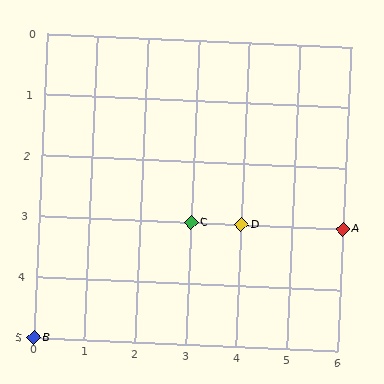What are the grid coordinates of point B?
Point B is at grid coordinates (0, 5).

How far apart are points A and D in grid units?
Points A and D are 2 columns apart.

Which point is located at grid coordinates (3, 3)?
Point C is at (3, 3).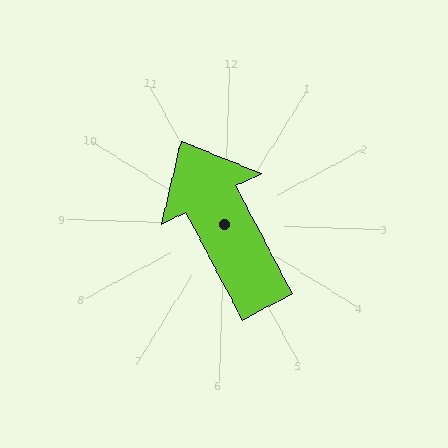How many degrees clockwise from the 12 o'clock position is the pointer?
Approximately 331 degrees.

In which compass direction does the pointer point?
Northwest.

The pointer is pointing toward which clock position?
Roughly 11 o'clock.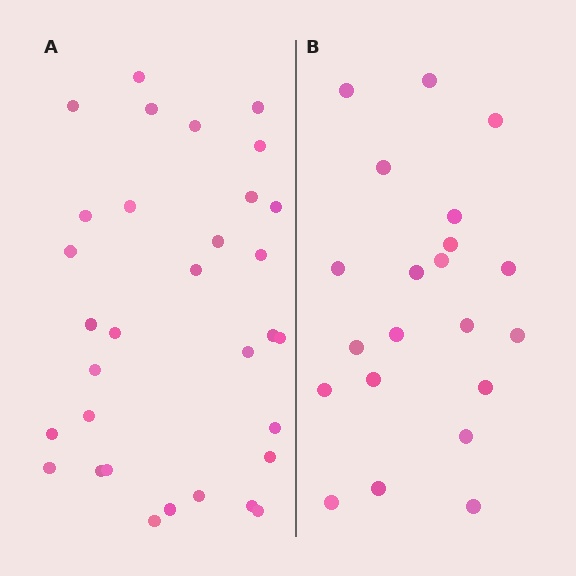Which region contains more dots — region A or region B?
Region A (the left region) has more dots.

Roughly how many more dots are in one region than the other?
Region A has roughly 12 or so more dots than region B.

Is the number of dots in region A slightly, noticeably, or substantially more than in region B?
Region A has substantially more. The ratio is roughly 1.5 to 1.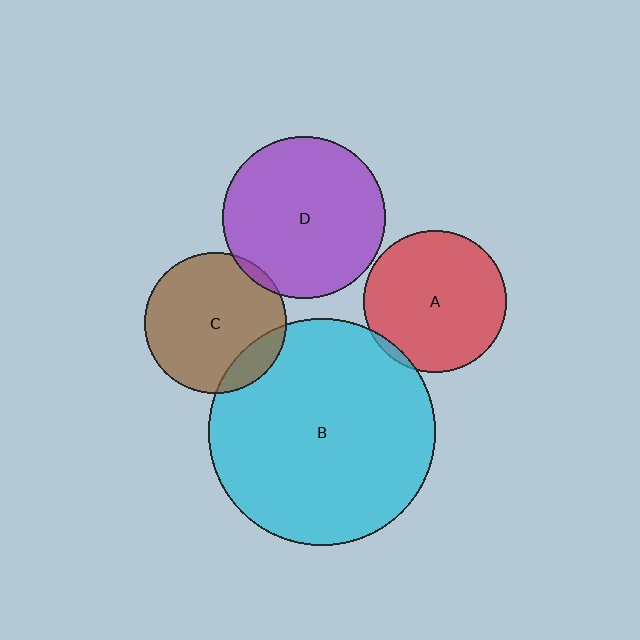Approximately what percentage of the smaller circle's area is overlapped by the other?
Approximately 15%.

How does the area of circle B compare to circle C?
Approximately 2.6 times.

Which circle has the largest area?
Circle B (cyan).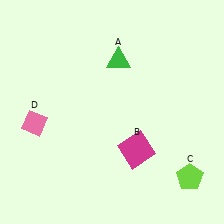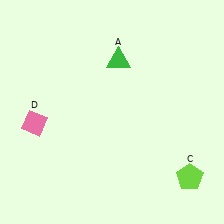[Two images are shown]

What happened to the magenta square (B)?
The magenta square (B) was removed in Image 2. It was in the bottom-right area of Image 1.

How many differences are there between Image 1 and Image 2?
There is 1 difference between the two images.